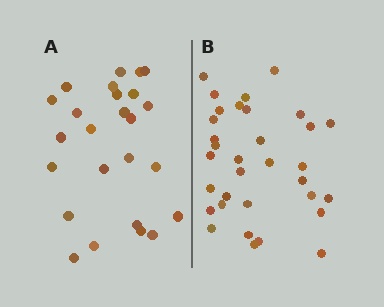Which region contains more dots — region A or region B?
Region B (the right region) has more dots.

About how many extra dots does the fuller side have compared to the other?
Region B has roughly 8 or so more dots than region A.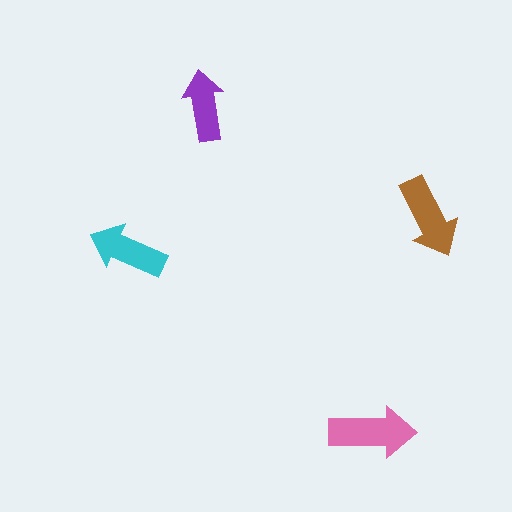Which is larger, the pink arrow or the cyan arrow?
The pink one.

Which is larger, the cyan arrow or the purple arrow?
The cyan one.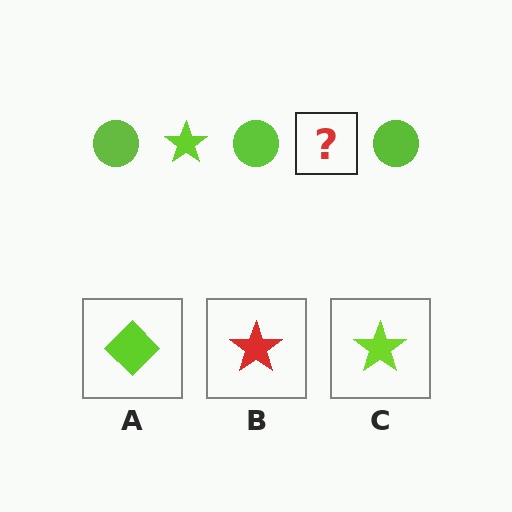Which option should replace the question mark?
Option C.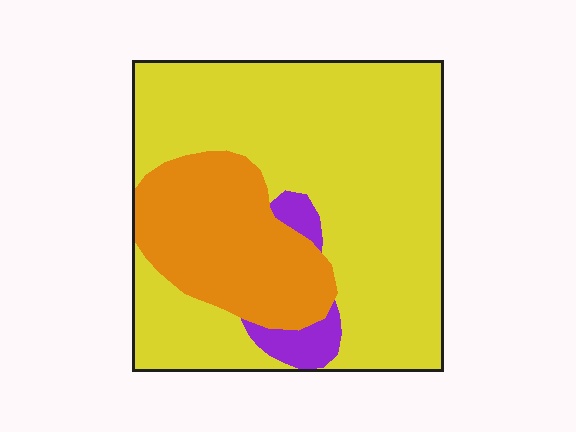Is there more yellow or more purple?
Yellow.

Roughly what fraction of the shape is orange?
Orange takes up about one quarter (1/4) of the shape.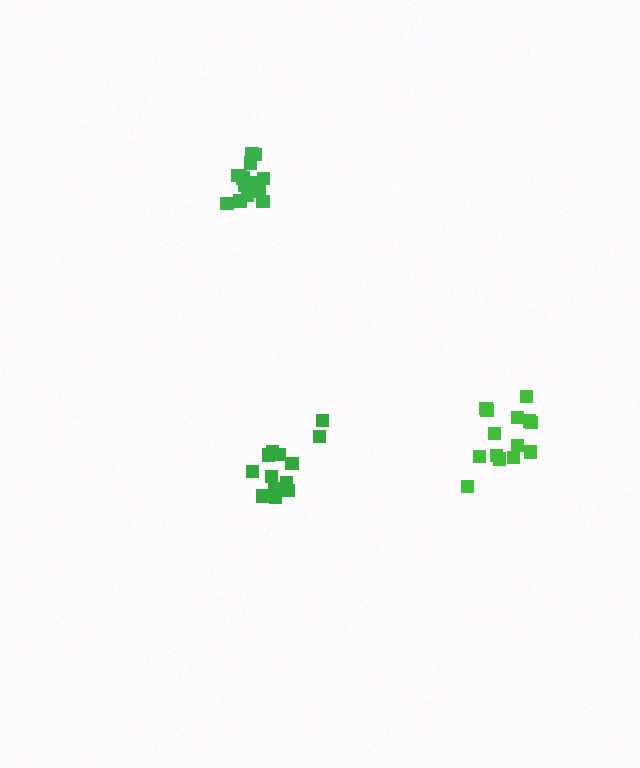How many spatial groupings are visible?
There are 3 spatial groupings.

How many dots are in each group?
Group 1: 13 dots, Group 2: 14 dots, Group 3: 14 dots (41 total).